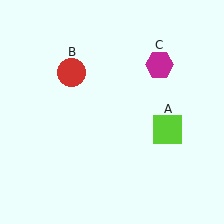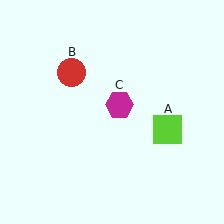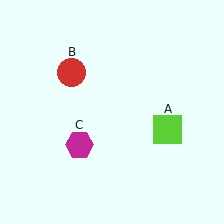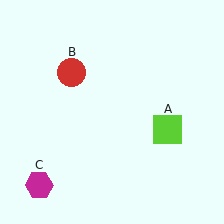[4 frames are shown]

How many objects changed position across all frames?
1 object changed position: magenta hexagon (object C).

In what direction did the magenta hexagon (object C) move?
The magenta hexagon (object C) moved down and to the left.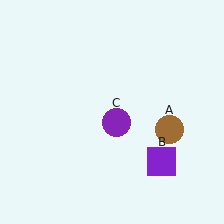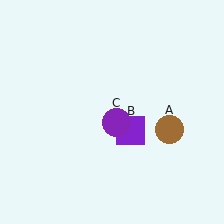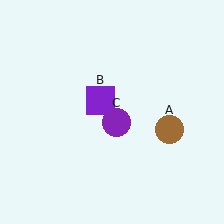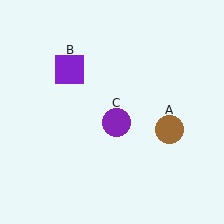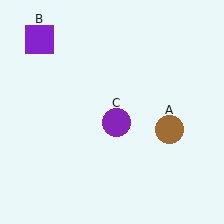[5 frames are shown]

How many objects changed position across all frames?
1 object changed position: purple square (object B).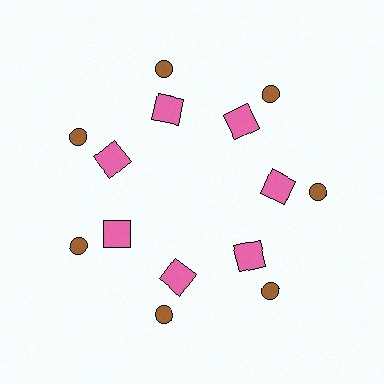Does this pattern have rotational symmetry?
Yes, this pattern has 7-fold rotational symmetry. It looks the same after rotating 51 degrees around the center.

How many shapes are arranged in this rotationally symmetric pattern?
There are 14 shapes, arranged in 7 groups of 2.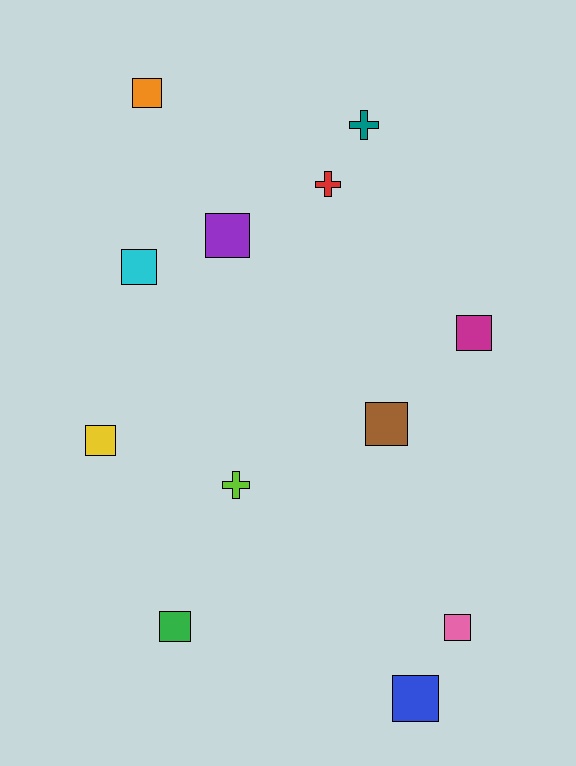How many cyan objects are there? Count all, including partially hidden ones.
There is 1 cyan object.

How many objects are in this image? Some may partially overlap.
There are 12 objects.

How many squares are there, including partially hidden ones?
There are 9 squares.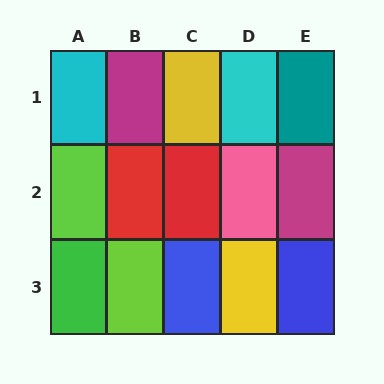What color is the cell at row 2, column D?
Pink.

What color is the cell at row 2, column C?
Red.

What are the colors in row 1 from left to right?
Cyan, magenta, yellow, cyan, teal.